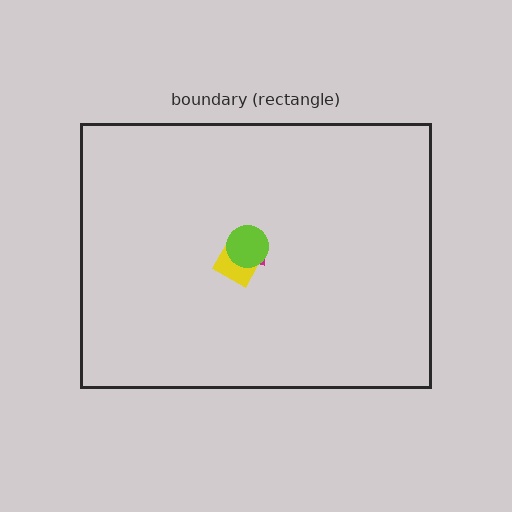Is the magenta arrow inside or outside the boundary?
Inside.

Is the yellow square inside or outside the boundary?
Inside.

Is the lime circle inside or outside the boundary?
Inside.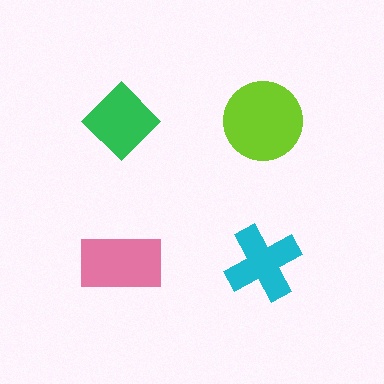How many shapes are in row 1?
2 shapes.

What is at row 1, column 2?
A lime circle.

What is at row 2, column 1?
A pink rectangle.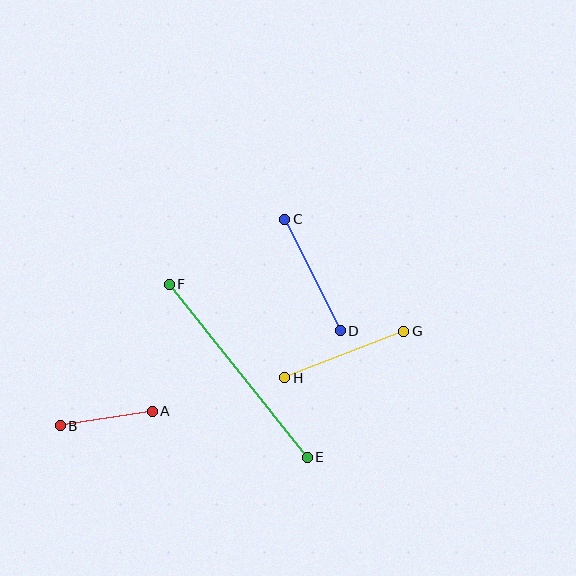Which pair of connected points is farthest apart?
Points E and F are farthest apart.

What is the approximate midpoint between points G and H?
The midpoint is at approximately (344, 354) pixels.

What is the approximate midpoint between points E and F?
The midpoint is at approximately (238, 371) pixels.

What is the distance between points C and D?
The distance is approximately 125 pixels.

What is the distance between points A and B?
The distance is approximately 93 pixels.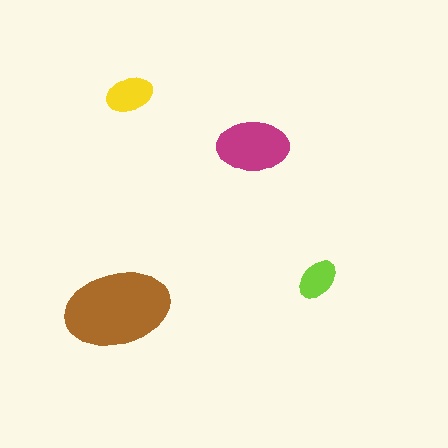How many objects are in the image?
There are 4 objects in the image.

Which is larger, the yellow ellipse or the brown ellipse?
The brown one.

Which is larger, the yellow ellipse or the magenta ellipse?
The magenta one.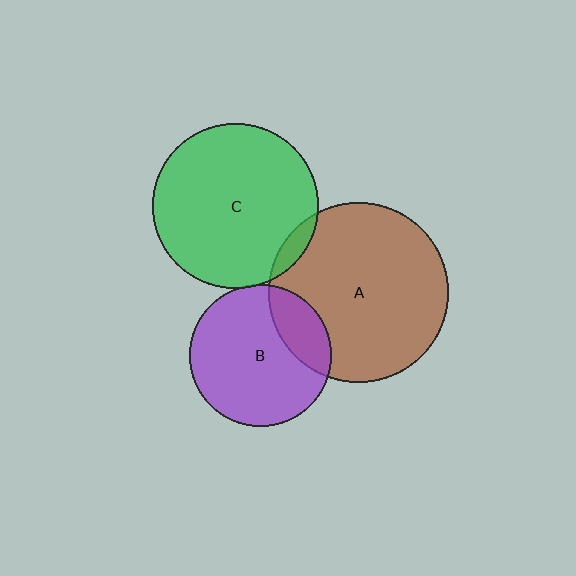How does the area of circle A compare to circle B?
Approximately 1.6 times.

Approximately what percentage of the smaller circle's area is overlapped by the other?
Approximately 5%.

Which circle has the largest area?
Circle A (brown).